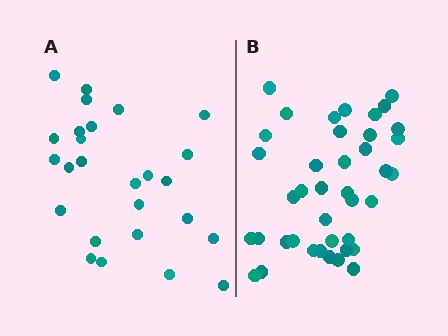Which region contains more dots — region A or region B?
Region B (the right region) has more dots.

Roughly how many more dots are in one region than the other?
Region B has approximately 15 more dots than region A.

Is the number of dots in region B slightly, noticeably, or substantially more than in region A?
Region B has substantially more. The ratio is roughly 1.5 to 1.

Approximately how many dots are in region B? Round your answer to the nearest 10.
About 40 dots.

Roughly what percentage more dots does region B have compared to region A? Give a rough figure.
About 55% more.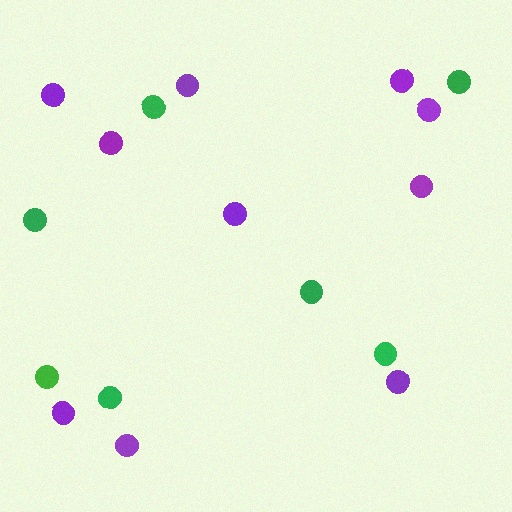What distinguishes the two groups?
There are 2 groups: one group of purple circles (10) and one group of green circles (7).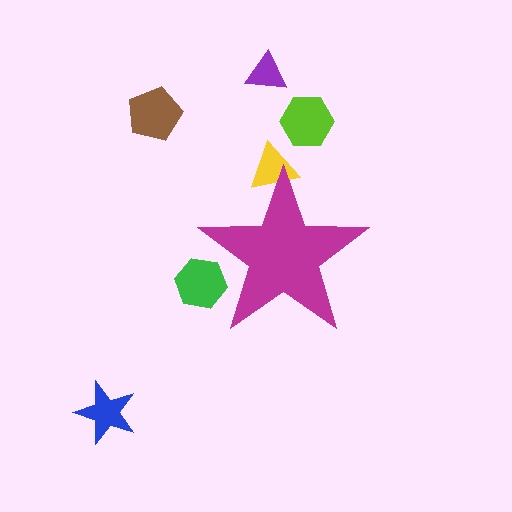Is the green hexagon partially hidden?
Yes, the green hexagon is partially hidden behind the magenta star.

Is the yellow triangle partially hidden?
Yes, the yellow triangle is partially hidden behind the magenta star.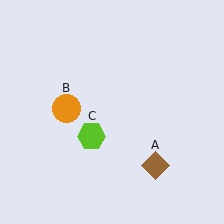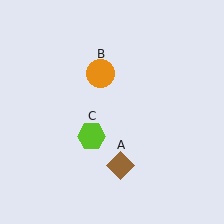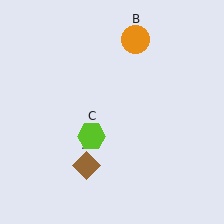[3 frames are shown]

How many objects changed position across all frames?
2 objects changed position: brown diamond (object A), orange circle (object B).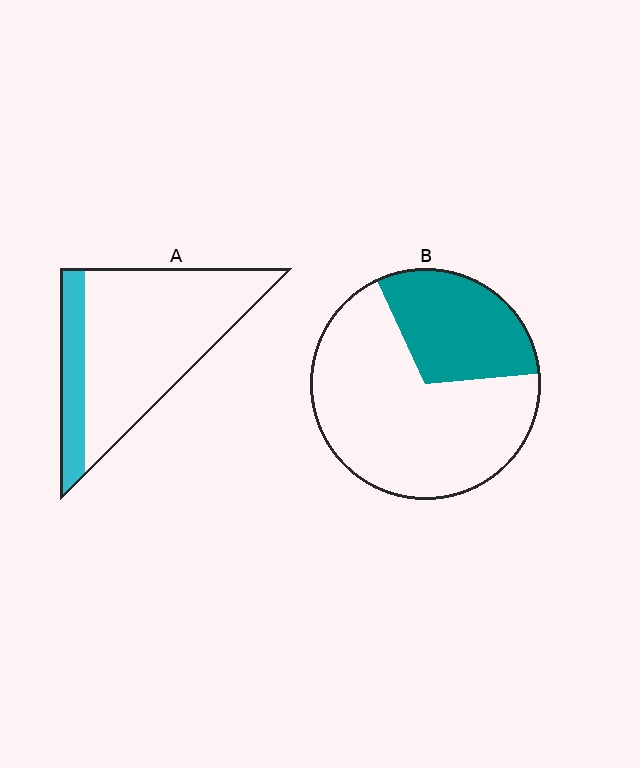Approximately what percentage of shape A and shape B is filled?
A is approximately 20% and B is approximately 30%.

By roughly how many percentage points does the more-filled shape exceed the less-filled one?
By roughly 10 percentage points (B over A).